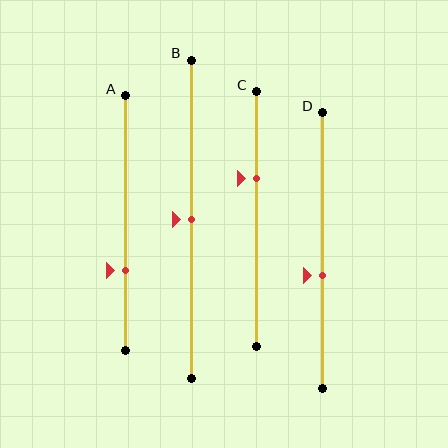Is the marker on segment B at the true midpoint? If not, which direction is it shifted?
Yes, the marker on segment B is at the true midpoint.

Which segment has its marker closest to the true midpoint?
Segment B has its marker closest to the true midpoint.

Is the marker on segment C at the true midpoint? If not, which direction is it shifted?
No, the marker on segment C is shifted upward by about 16% of the segment length.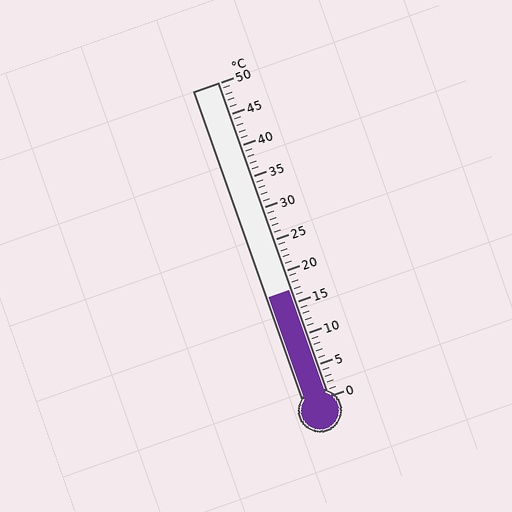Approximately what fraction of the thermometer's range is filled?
The thermometer is filled to approximately 35% of its range.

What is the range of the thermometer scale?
The thermometer scale ranges from 0°C to 50°C.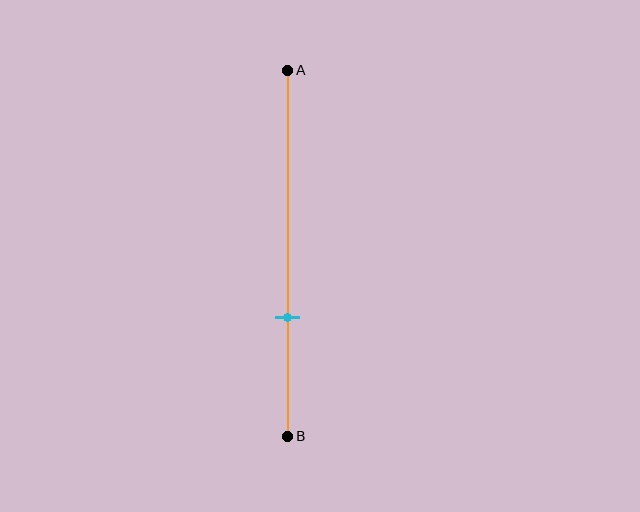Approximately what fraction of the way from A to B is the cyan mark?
The cyan mark is approximately 70% of the way from A to B.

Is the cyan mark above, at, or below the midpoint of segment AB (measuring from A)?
The cyan mark is below the midpoint of segment AB.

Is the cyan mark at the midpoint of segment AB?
No, the mark is at about 70% from A, not at the 50% midpoint.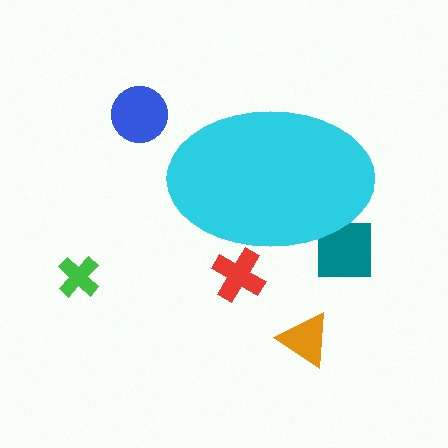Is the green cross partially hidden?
No, the green cross is fully visible.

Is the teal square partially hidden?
Yes, the teal square is partially hidden behind the cyan ellipse.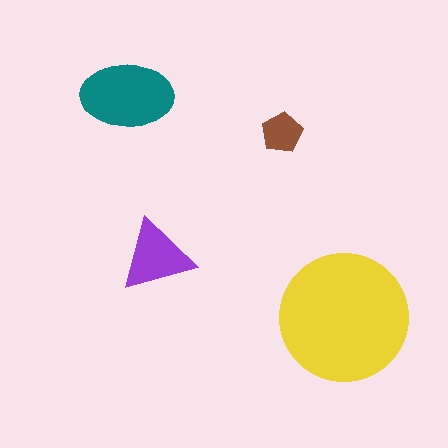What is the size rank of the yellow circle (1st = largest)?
1st.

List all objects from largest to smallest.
The yellow circle, the teal ellipse, the purple triangle, the brown pentagon.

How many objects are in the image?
There are 4 objects in the image.